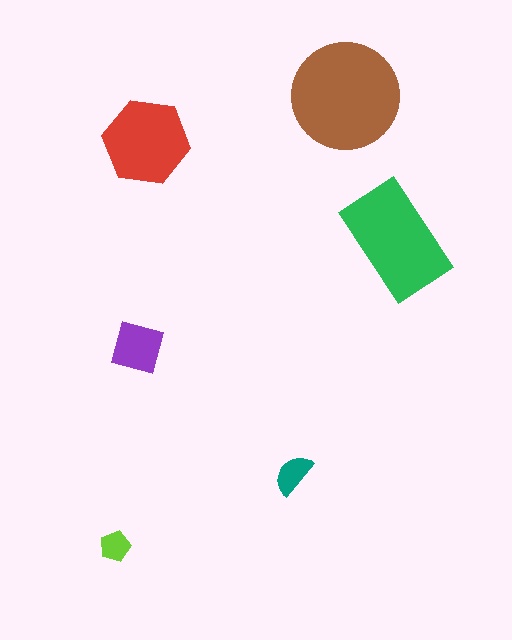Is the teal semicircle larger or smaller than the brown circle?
Smaller.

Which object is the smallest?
The lime pentagon.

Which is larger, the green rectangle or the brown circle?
The brown circle.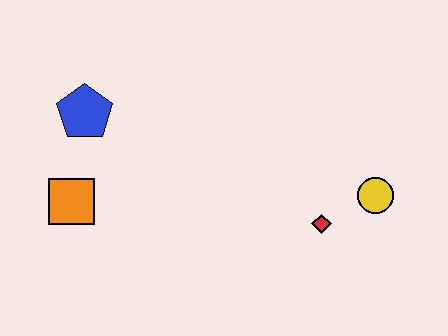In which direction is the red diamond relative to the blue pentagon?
The red diamond is to the right of the blue pentagon.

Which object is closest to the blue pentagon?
The orange square is closest to the blue pentagon.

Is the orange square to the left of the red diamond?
Yes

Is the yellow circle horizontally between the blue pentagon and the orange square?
No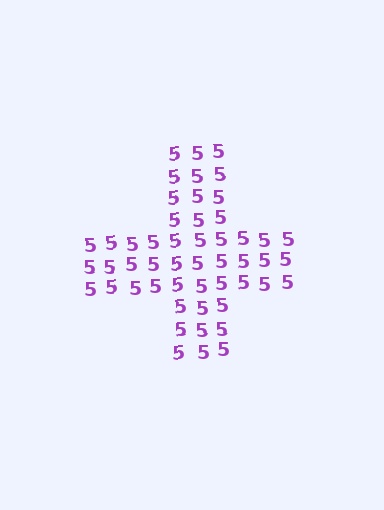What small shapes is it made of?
It is made of small digit 5's.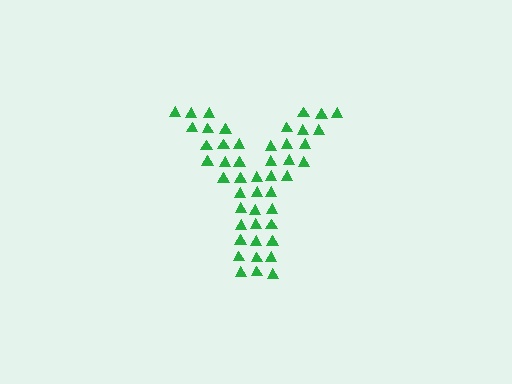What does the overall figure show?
The overall figure shows the letter Y.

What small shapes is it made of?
It is made of small triangles.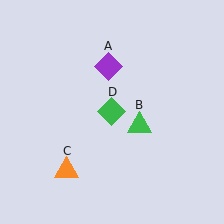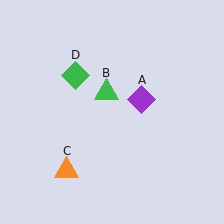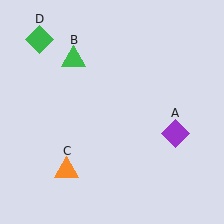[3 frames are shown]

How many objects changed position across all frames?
3 objects changed position: purple diamond (object A), green triangle (object B), green diamond (object D).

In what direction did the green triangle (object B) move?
The green triangle (object B) moved up and to the left.